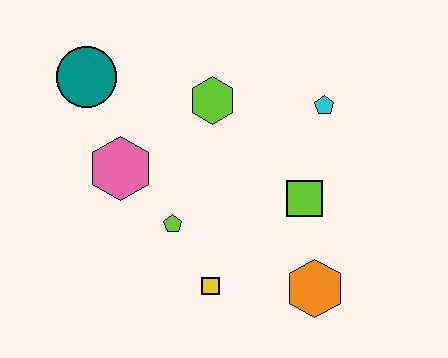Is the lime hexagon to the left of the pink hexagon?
No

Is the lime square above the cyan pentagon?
No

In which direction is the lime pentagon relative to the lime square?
The lime pentagon is to the left of the lime square.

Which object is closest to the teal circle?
The pink hexagon is closest to the teal circle.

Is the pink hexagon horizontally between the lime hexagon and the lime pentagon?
No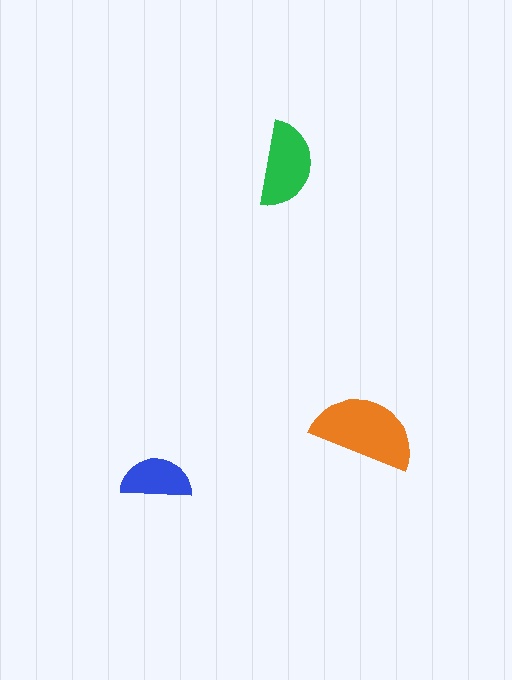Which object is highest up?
The green semicircle is topmost.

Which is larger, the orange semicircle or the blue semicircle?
The orange one.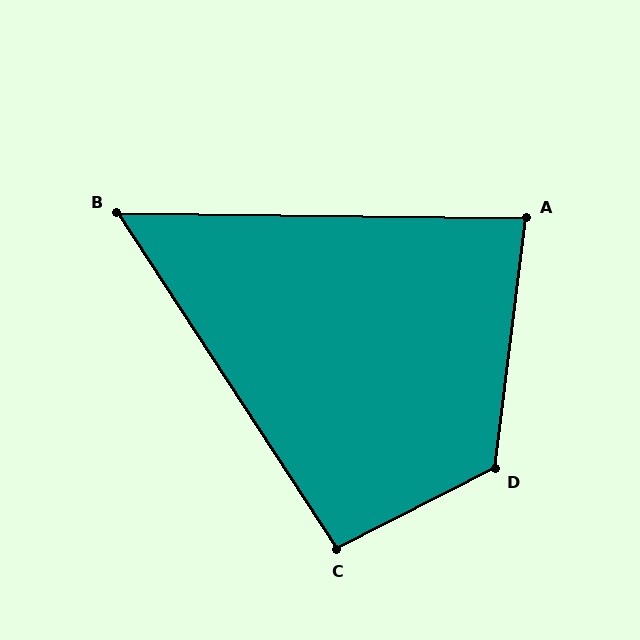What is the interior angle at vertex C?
Approximately 96 degrees (obtuse).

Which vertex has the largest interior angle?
D, at approximately 124 degrees.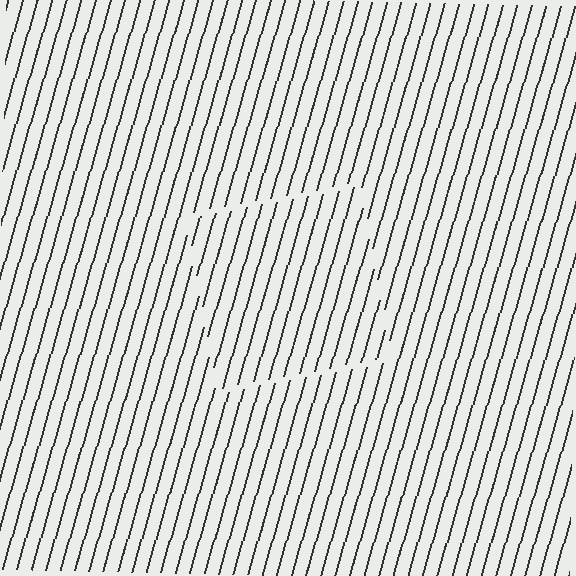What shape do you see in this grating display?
An illusory square. The interior of the shape contains the same grating, shifted by half a period — the contour is defined by the phase discontinuity where line-ends from the inner and outer gratings abut.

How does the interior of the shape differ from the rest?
The interior of the shape contains the same grating, shifted by half a period — the contour is defined by the phase discontinuity where line-ends from the inner and outer gratings abut.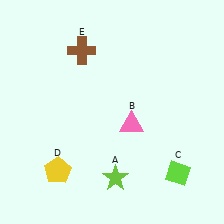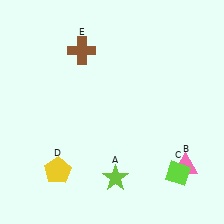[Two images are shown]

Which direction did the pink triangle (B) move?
The pink triangle (B) moved right.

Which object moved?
The pink triangle (B) moved right.